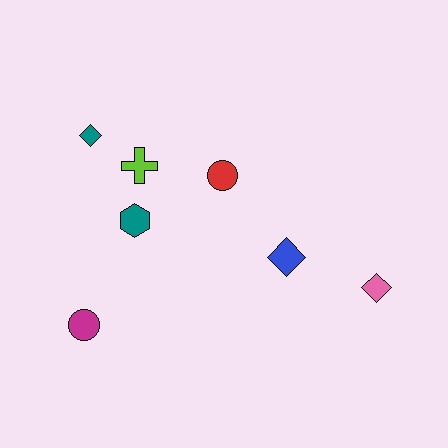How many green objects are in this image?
There are no green objects.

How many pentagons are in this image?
There are no pentagons.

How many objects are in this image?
There are 7 objects.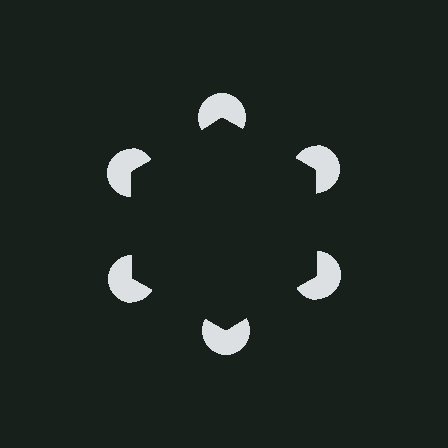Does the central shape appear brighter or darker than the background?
It typically appears slightly darker than the background, even though no actual brightness change is drawn.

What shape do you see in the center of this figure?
An illusory hexagon — its edges are inferred from the aligned wedge cuts in the pac-man discs, not physically drawn.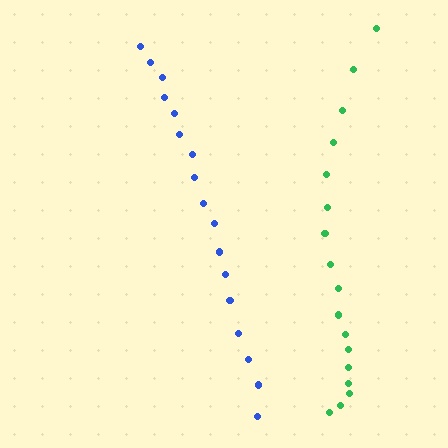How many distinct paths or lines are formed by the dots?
There are 2 distinct paths.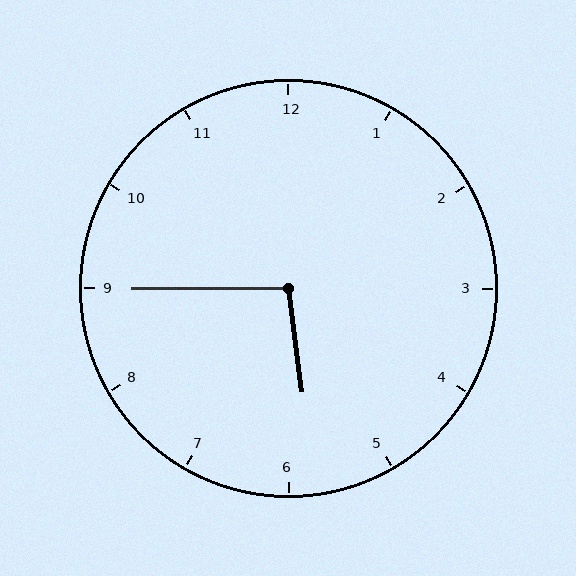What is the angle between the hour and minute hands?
Approximately 98 degrees.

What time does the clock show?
5:45.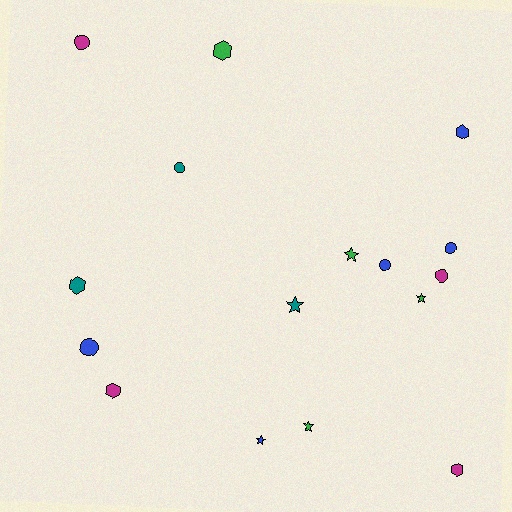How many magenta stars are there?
There are no magenta stars.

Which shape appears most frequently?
Circle, with 6 objects.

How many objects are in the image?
There are 16 objects.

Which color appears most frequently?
Blue, with 5 objects.